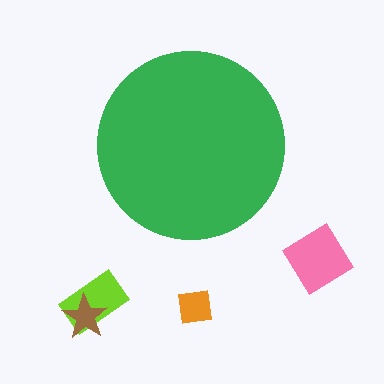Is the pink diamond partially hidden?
No, the pink diamond is fully visible.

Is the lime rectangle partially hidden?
No, the lime rectangle is fully visible.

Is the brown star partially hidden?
No, the brown star is fully visible.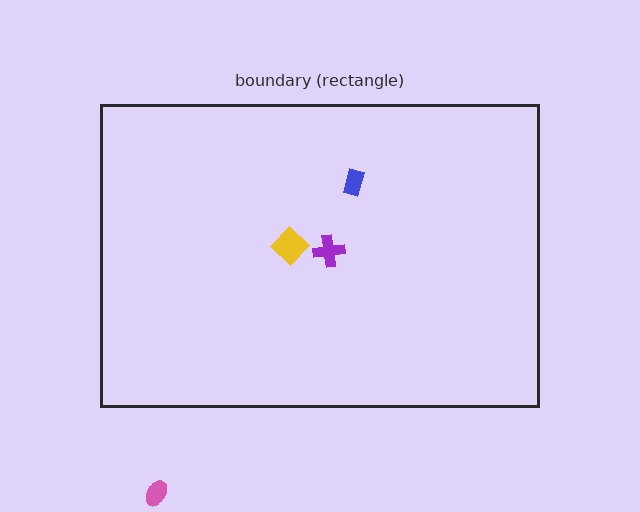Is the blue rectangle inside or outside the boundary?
Inside.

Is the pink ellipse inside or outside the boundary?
Outside.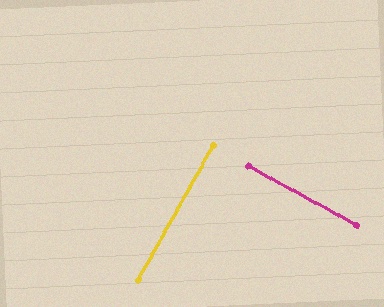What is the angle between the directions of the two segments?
Approximately 89 degrees.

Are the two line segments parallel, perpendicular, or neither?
Perpendicular — they meet at approximately 89°.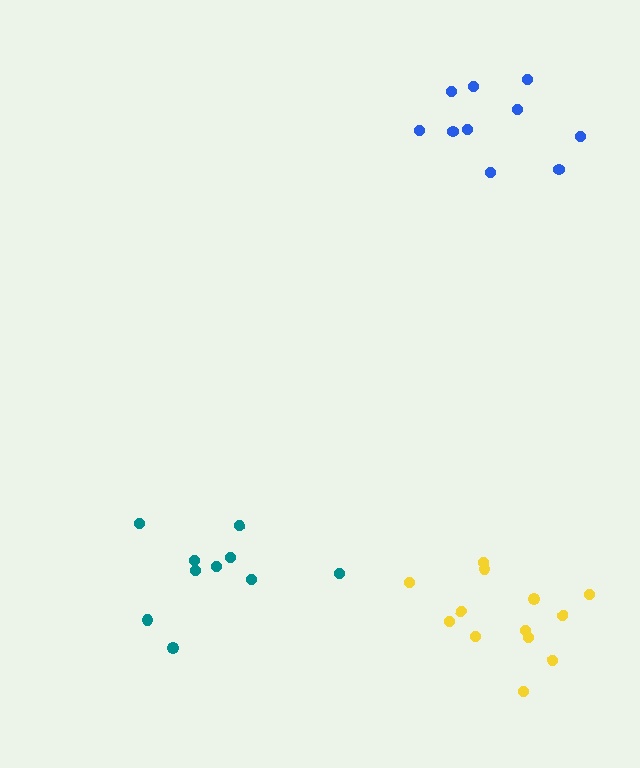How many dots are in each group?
Group 1: 10 dots, Group 2: 13 dots, Group 3: 10 dots (33 total).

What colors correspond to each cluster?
The clusters are colored: blue, yellow, teal.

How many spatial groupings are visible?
There are 3 spatial groupings.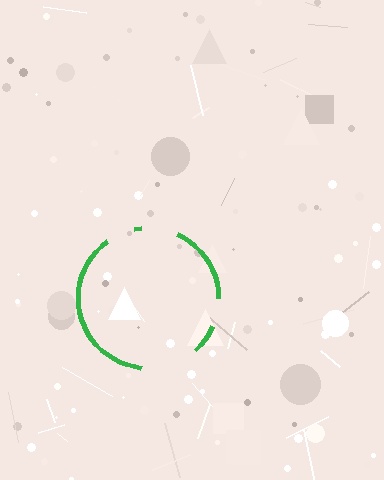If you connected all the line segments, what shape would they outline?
They would outline a circle.